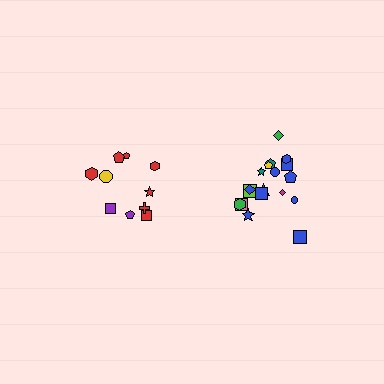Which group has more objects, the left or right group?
The right group.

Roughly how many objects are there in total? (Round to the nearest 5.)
Roughly 30 objects in total.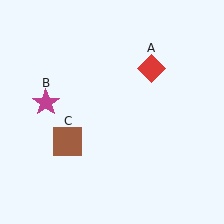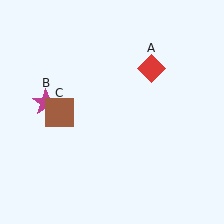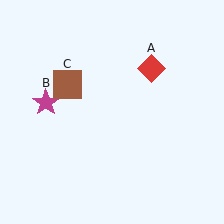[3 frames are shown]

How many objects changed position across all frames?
1 object changed position: brown square (object C).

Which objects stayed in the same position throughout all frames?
Red diamond (object A) and magenta star (object B) remained stationary.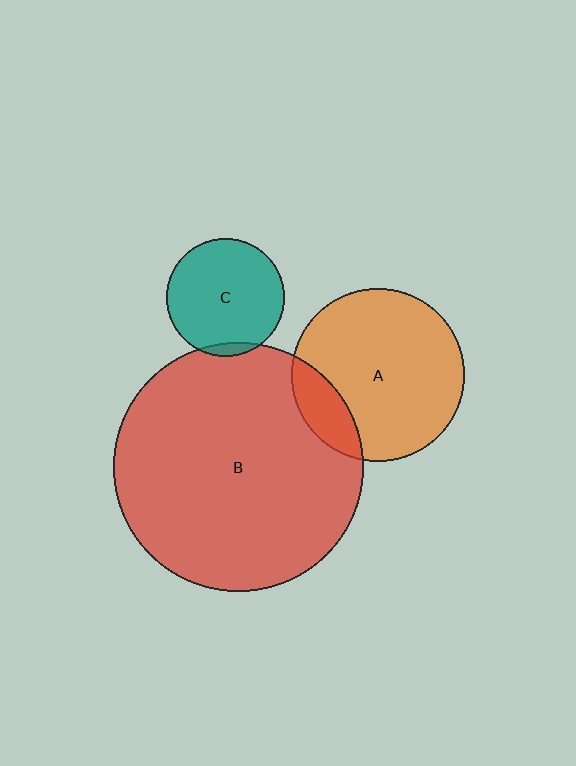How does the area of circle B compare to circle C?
Approximately 4.5 times.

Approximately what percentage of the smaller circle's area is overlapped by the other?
Approximately 15%.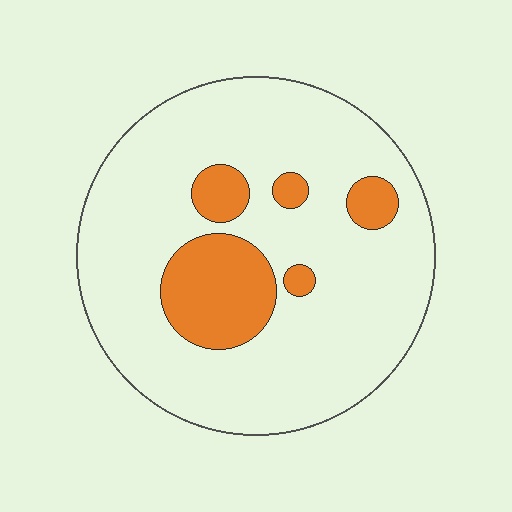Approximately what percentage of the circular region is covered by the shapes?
Approximately 15%.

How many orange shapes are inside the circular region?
5.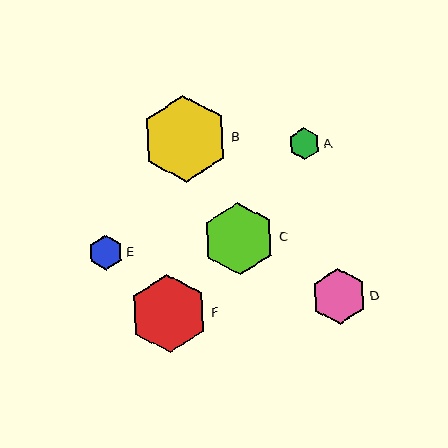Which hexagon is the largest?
Hexagon B is the largest with a size of approximately 86 pixels.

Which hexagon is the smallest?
Hexagon A is the smallest with a size of approximately 31 pixels.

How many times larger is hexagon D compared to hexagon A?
Hexagon D is approximately 1.8 times the size of hexagon A.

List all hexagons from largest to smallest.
From largest to smallest: B, F, C, D, E, A.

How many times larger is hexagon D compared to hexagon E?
Hexagon D is approximately 1.6 times the size of hexagon E.